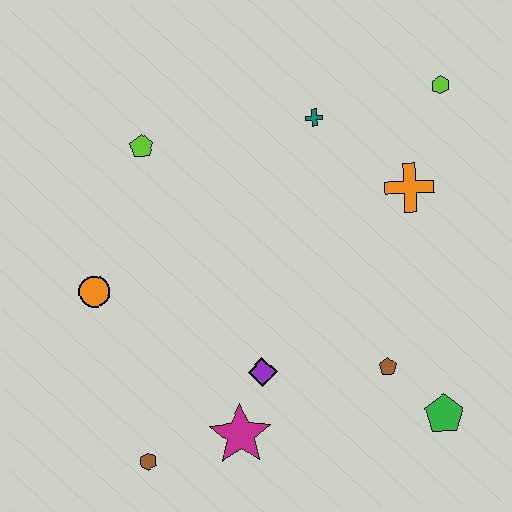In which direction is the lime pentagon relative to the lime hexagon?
The lime pentagon is to the left of the lime hexagon.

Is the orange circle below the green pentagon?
No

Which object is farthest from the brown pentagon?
The lime pentagon is farthest from the brown pentagon.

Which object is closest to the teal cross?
The orange cross is closest to the teal cross.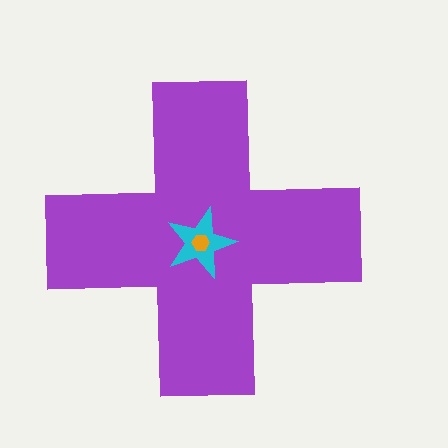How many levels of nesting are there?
3.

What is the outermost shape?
The purple cross.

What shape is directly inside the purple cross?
The cyan star.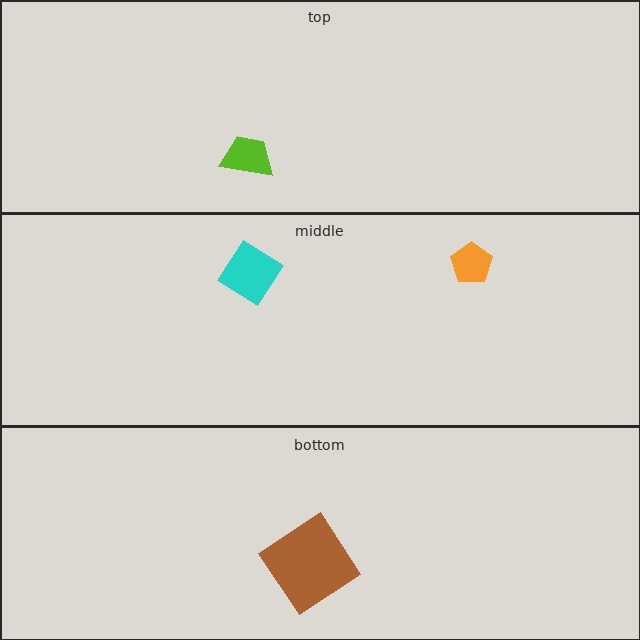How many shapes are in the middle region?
2.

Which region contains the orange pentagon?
The middle region.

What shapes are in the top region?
The lime trapezoid.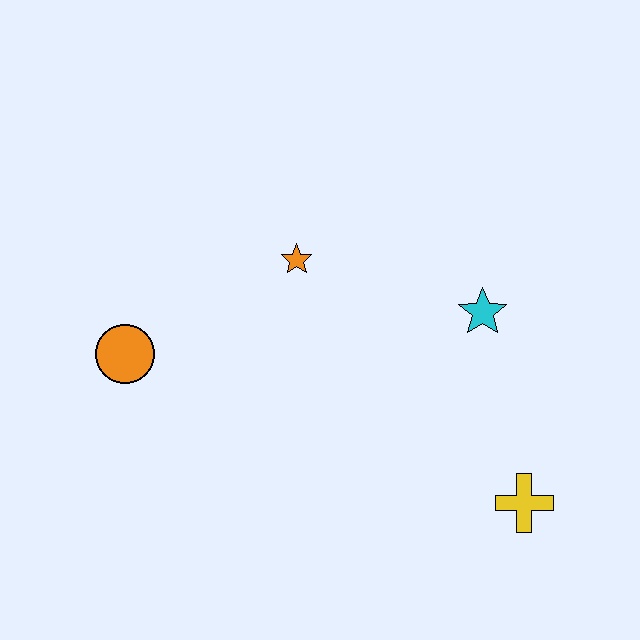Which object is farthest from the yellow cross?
The orange circle is farthest from the yellow cross.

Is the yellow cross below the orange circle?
Yes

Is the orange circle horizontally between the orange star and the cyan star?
No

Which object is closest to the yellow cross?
The cyan star is closest to the yellow cross.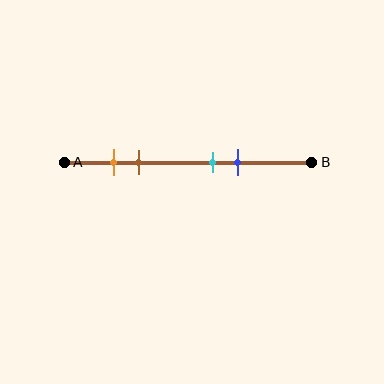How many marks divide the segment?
There are 4 marks dividing the segment.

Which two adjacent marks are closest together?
The orange and brown marks are the closest adjacent pair.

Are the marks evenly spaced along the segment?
No, the marks are not evenly spaced.